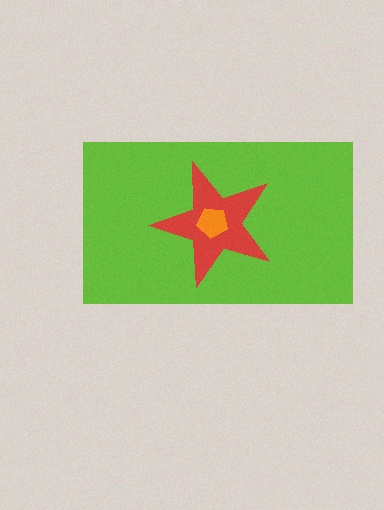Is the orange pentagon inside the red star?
Yes.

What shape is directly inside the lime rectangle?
The red star.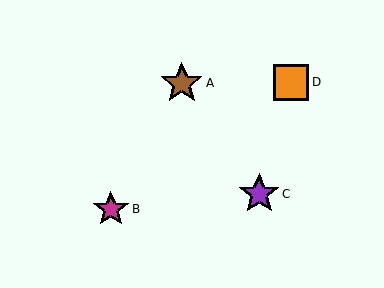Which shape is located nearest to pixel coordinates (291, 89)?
The orange square (labeled D) at (291, 82) is nearest to that location.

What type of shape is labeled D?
Shape D is an orange square.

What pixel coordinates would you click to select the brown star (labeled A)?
Click at (182, 83) to select the brown star A.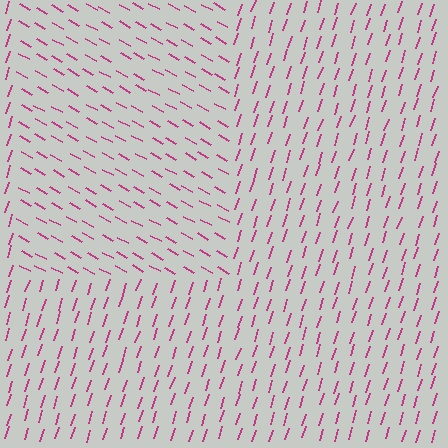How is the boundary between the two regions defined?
The boundary is defined purely by a change in line orientation (approximately 79 degrees difference). All lines are the same color and thickness.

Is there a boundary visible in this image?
Yes, there is a texture boundary formed by a change in line orientation.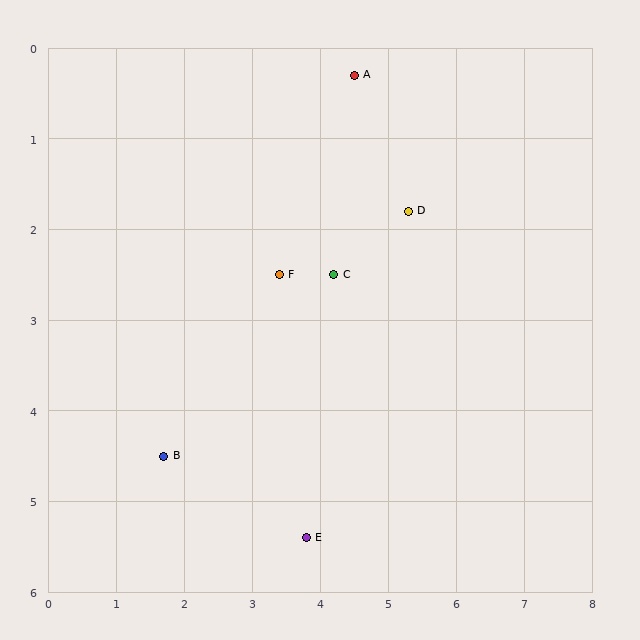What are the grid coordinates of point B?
Point B is at approximately (1.7, 4.5).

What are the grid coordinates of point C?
Point C is at approximately (4.2, 2.5).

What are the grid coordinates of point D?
Point D is at approximately (5.3, 1.8).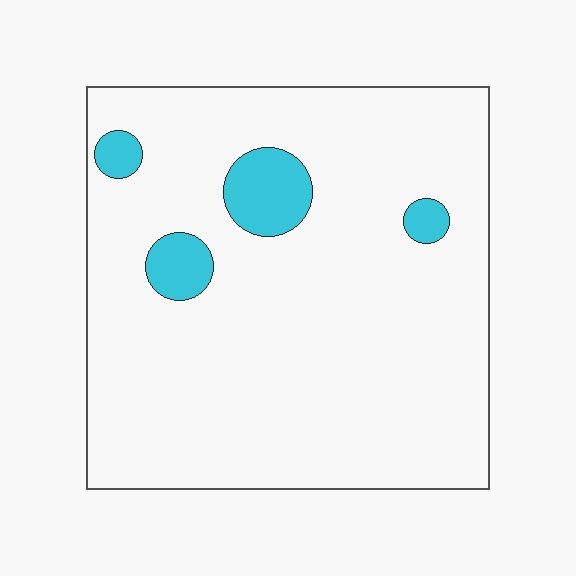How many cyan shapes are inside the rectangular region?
4.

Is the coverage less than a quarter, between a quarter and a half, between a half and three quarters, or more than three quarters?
Less than a quarter.